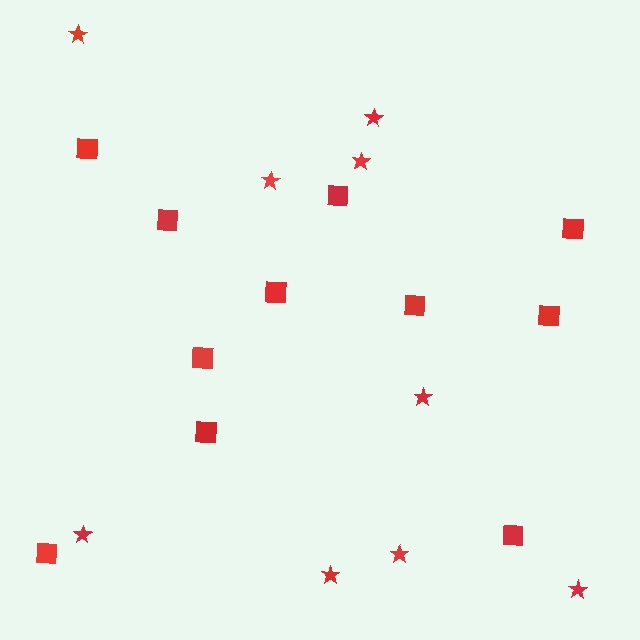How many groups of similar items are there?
There are 2 groups: one group of squares (11) and one group of stars (9).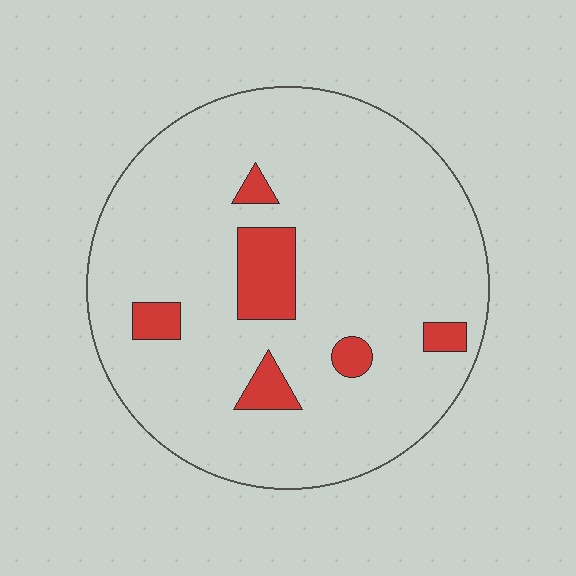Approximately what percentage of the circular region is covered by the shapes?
Approximately 10%.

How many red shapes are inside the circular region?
6.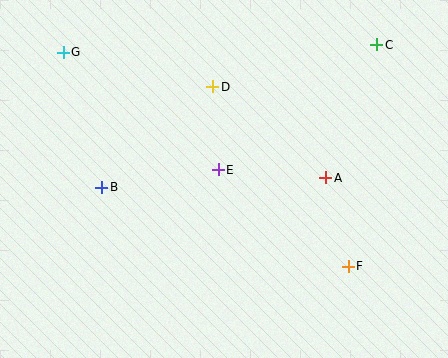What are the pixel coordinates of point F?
Point F is at (348, 266).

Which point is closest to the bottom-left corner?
Point B is closest to the bottom-left corner.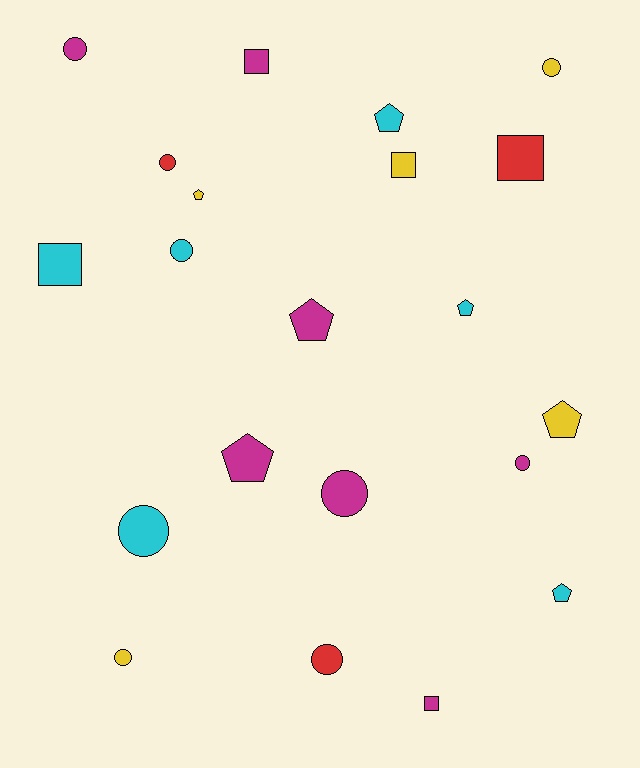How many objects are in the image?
There are 21 objects.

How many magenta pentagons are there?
There are 2 magenta pentagons.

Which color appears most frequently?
Magenta, with 7 objects.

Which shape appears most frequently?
Circle, with 9 objects.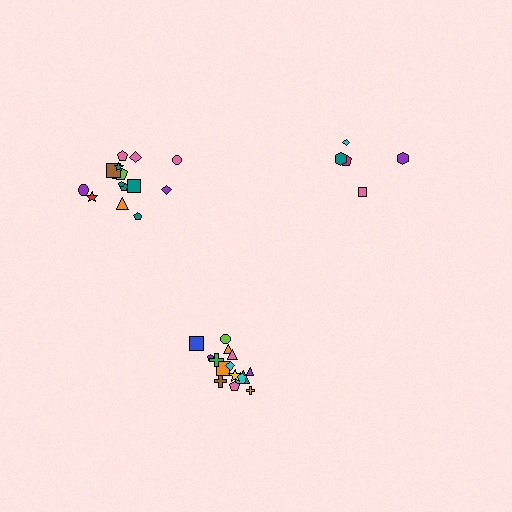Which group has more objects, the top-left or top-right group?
The top-left group.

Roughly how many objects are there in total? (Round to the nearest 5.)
Roughly 35 objects in total.